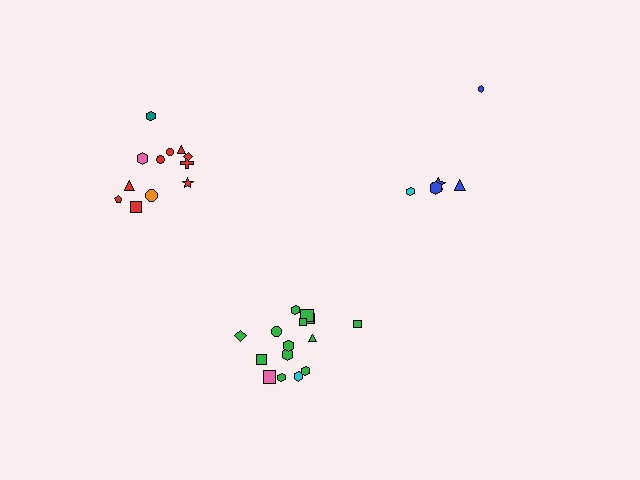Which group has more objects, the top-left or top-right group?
The top-left group.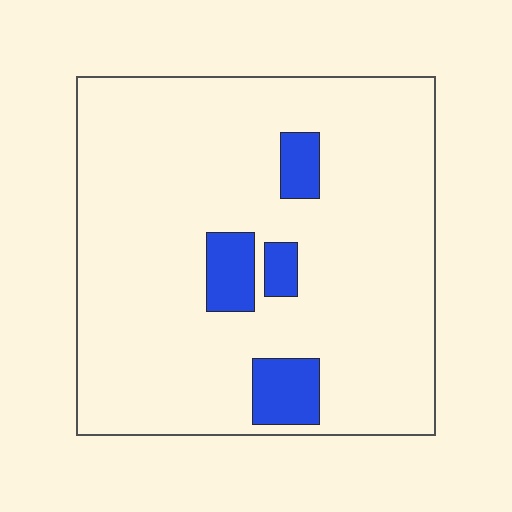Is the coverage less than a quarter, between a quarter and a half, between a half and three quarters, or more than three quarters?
Less than a quarter.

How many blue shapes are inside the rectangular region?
4.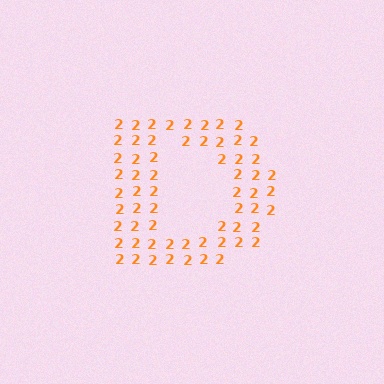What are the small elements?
The small elements are digit 2's.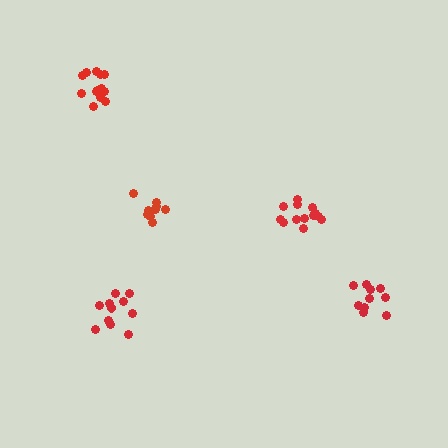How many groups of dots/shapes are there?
There are 5 groups.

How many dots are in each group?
Group 1: 10 dots, Group 2: 13 dots, Group 3: 11 dots, Group 4: 13 dots, Group 5: 10 dots (57 total).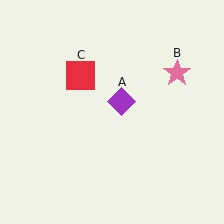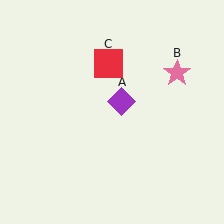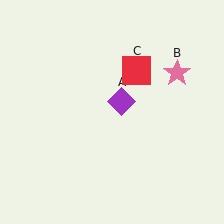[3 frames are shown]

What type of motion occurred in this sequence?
The red square (object C) rotated clockwise around the center of the scene.